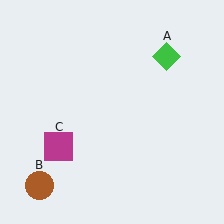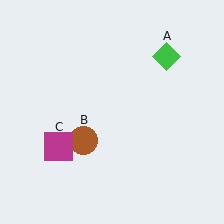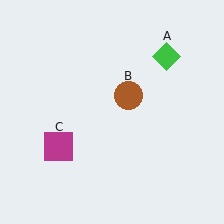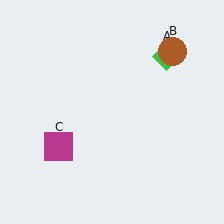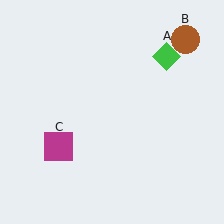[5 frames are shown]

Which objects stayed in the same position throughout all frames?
Green diamond (object A) and magenta square (object C) remained stationary.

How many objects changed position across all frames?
1 object changed position: brown circle (object B).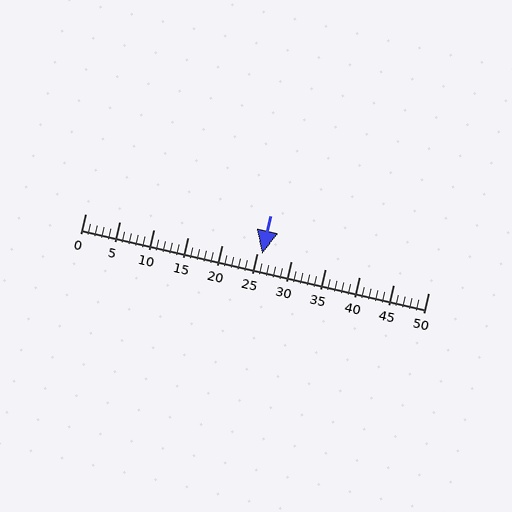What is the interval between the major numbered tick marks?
The major tick marks are spaced 5 units apart.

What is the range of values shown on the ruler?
The ruler shows values from 0 to 50.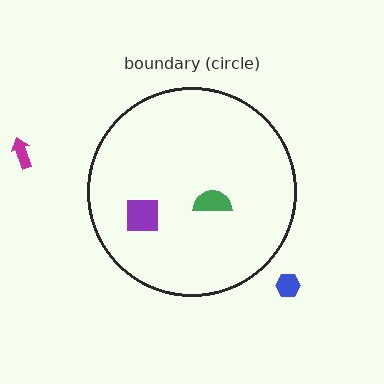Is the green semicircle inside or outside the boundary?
Inside.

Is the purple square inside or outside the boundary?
Inside.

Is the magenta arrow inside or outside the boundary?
Outside.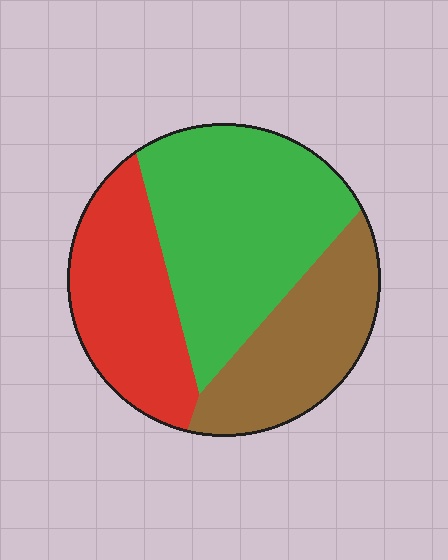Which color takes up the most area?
Green, at roughly 45%.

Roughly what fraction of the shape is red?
Red covers about 30% of the shape.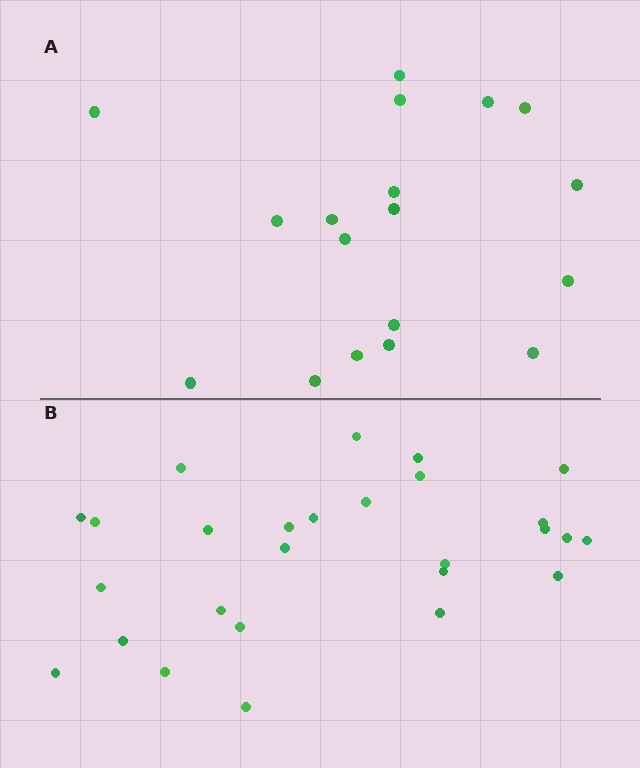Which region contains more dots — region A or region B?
Region B (the bottom region) has more dots.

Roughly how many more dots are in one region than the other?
Region B has roughly 8 or so more dots than region A.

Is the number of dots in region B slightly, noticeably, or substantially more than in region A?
Region B has substantially more. The ratio is roughly 1.5 to 1.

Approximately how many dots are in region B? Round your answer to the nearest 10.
About 30 dots. (The exact count is 27, which rounds to 30.)